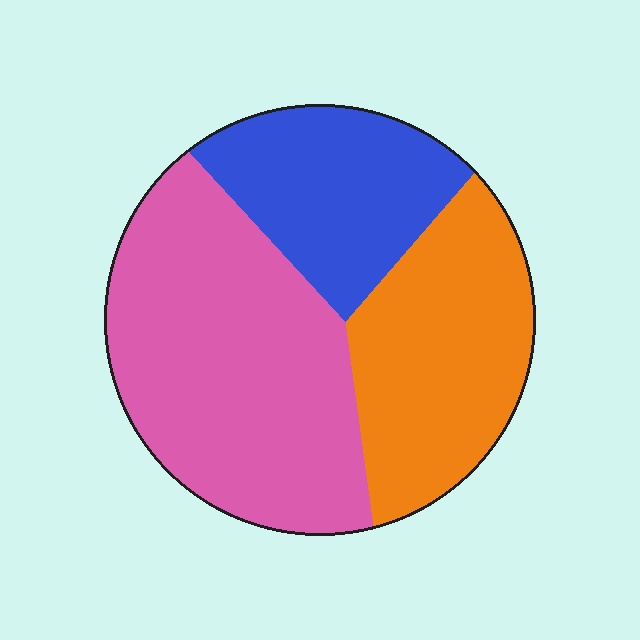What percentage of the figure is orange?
Orange covers roughly 30% of the figure.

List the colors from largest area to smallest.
From largest to smallest: pink, orange, blue.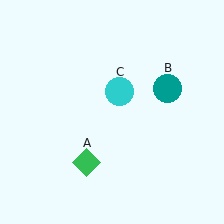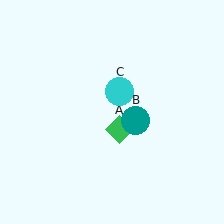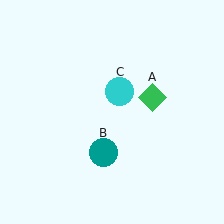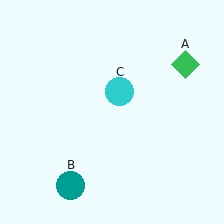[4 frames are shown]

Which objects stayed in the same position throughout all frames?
Cyan circle (object C) remained stationary.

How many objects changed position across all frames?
2 objects changed position: green diamond (object A), teal circle (object B).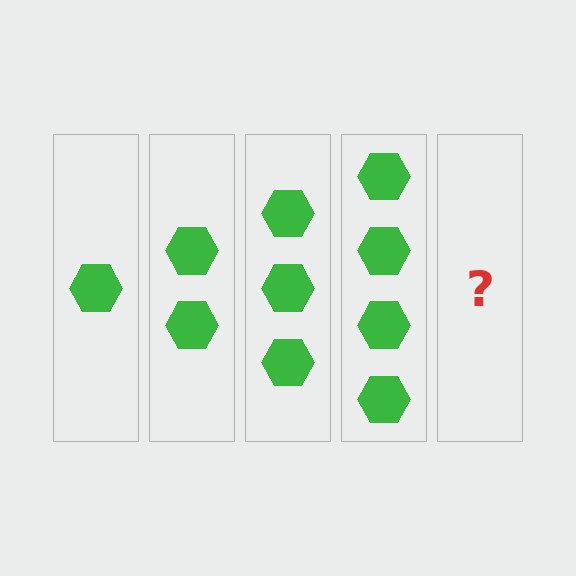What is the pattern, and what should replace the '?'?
The pattern is that each step adds one more hexagon. The '?' should be 5 hexagons.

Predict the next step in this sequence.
The next step is 5 hexagons.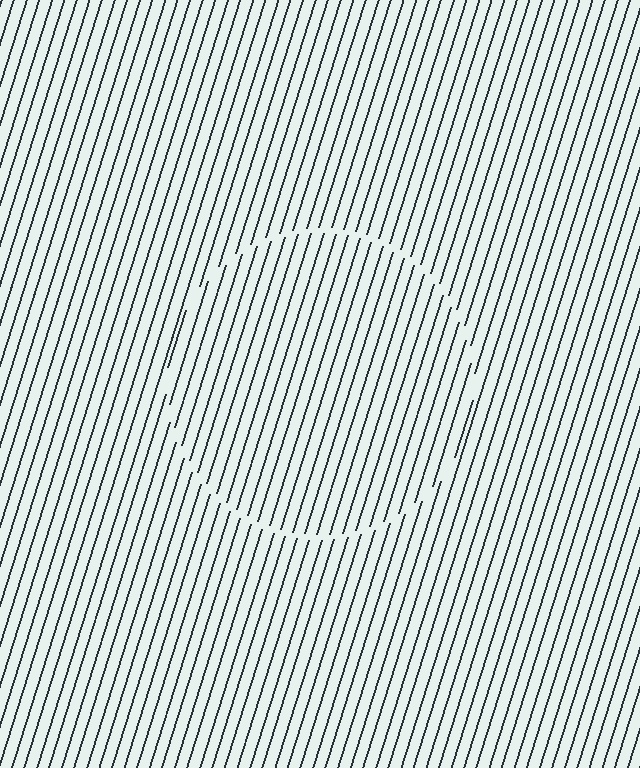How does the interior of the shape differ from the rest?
The interior of the shape contains the same grating, shifted by half a period — the contour is defined by the phase discontinuity where line-ends from the inner and outer gratings abut.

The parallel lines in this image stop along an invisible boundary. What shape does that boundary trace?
An illusory circle. The interior of the shape contains the same grating, shifted by half a period — the contour is defined by the phase discontinuity where line-ends from the inner and outer gratings abut.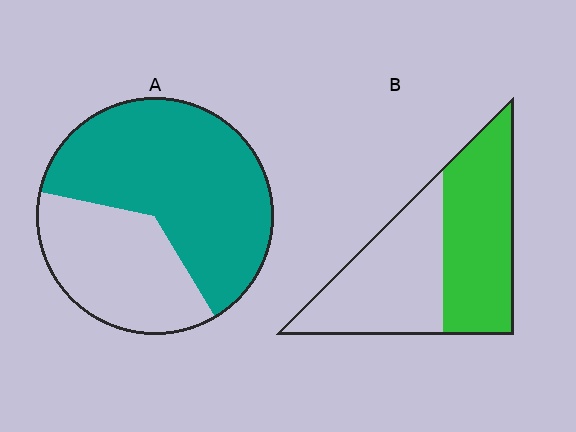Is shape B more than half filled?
Roughly half.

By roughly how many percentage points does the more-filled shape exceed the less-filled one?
By roughly 15 percentage points (A over B).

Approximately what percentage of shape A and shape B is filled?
A is approximately 65% and B is approximately 50%.